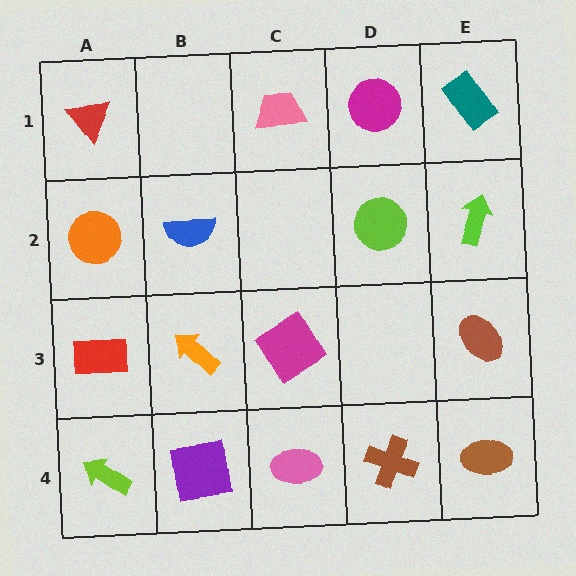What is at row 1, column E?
A teal rectangle.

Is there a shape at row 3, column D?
No, that cell is empty.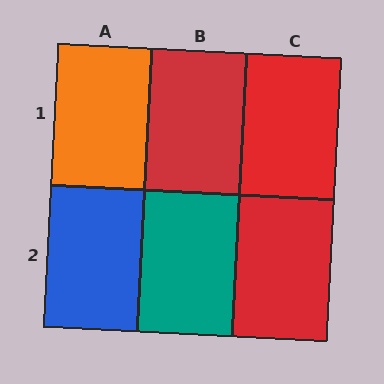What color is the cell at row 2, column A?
Blue.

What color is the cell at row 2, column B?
Teal.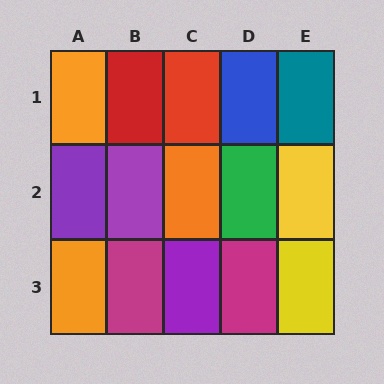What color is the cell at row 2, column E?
Yellow.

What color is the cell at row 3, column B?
Magenta.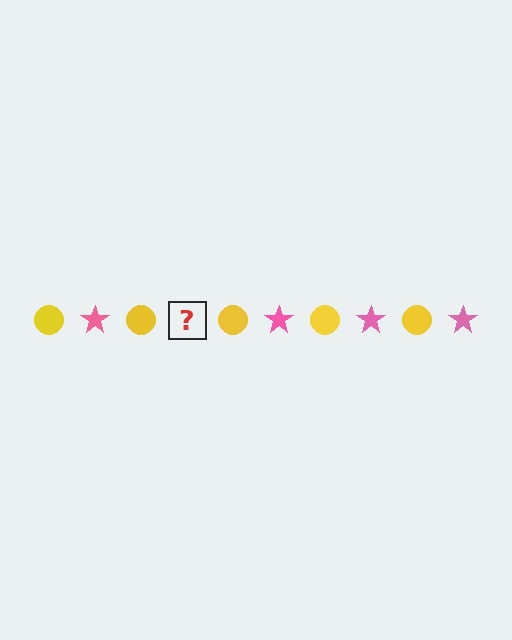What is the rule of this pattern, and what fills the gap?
The rule is that the pattern alternates between yellow circle and pink star. The gap should be filled with a pink star.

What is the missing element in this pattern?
The missing element is a pink star.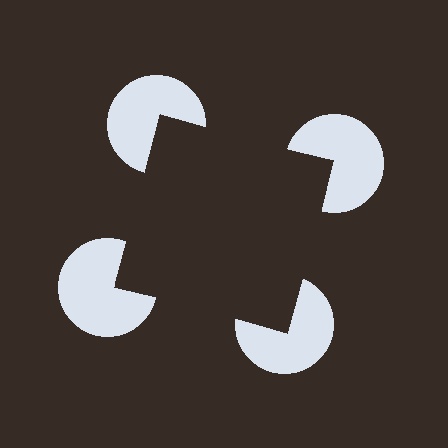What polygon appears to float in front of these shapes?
An illusory square — its edges are inferred from the aligned wedge cuts in the pac-man discs, not physically drawn.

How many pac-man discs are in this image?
There are 4 — one at each vertex of the illusory square.